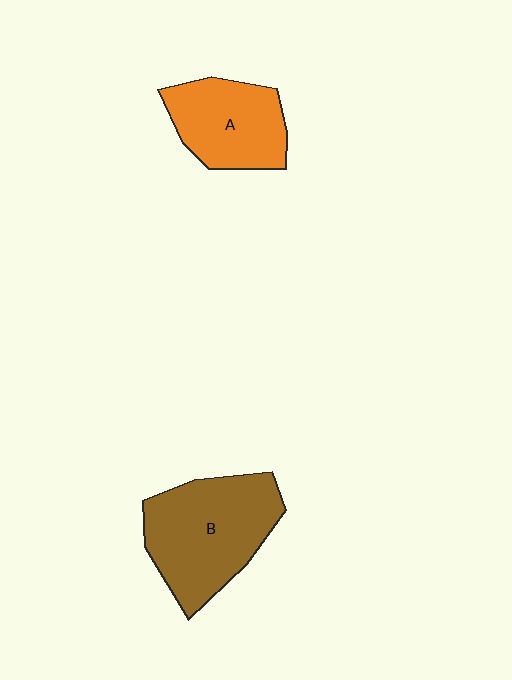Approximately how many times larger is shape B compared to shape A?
Approximately 1.4 times.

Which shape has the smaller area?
Shape A (orange).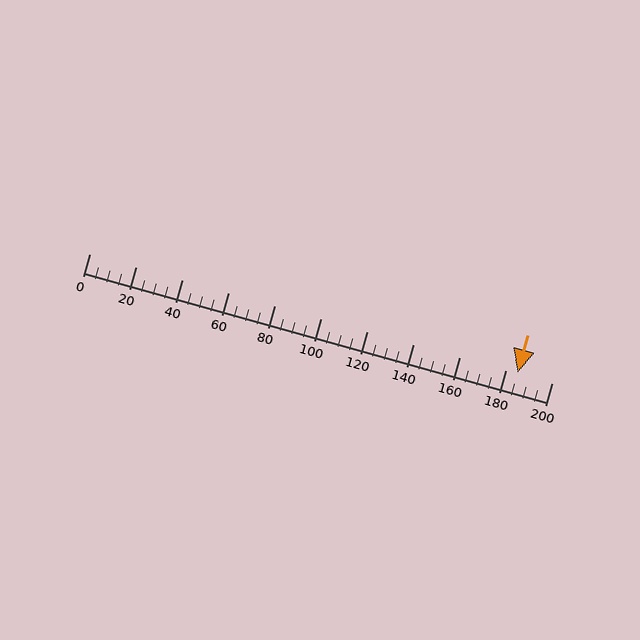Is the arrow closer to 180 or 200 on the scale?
The arrow is closer to 180.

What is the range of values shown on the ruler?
The ruler shows values from 0 to 200.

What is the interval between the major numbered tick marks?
The major tick marks are spaced 20 units apart.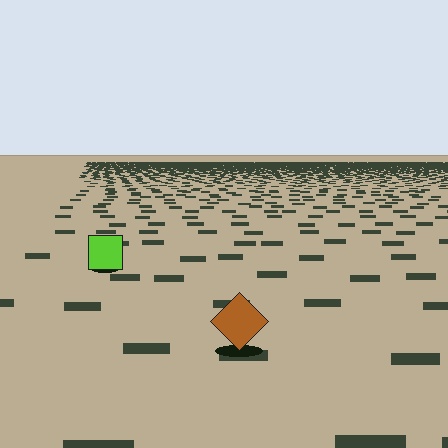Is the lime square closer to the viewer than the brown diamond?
No. The brown diamond is closer — you can tell from the texture gradient: the ground texture is coarser near it.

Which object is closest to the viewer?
The brown diamond is closest. The texture marks near it are larger and more spread out.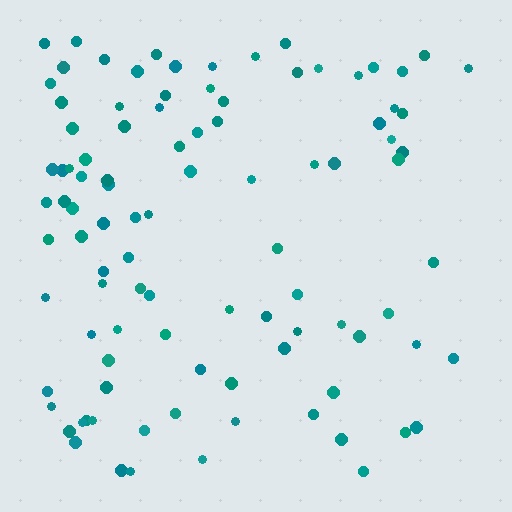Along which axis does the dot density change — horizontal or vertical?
Horizontal.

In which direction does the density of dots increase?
From right to left, with the left side densest.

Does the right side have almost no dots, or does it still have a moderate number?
Still a moderate number, just noticeably fewer than the left.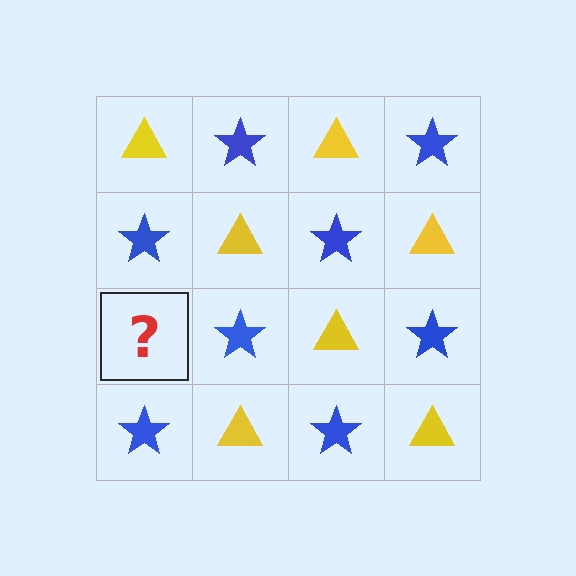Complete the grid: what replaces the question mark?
The question mark should be replaced with a yellow triangle.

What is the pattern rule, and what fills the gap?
The rule is that it alternates yellow triangle and blue star in a checkerboard pattern. The gap should be filled with a yellow triangle.